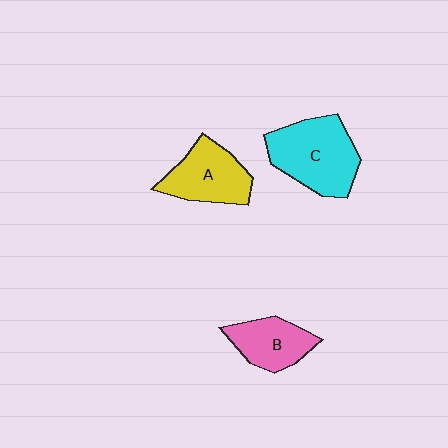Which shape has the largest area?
Shape C (cyan).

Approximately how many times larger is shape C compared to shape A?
Approximately 1.3 times.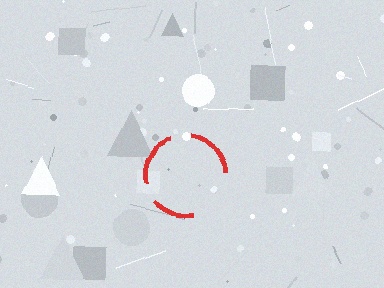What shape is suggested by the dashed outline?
The dashed outline suggests a circle.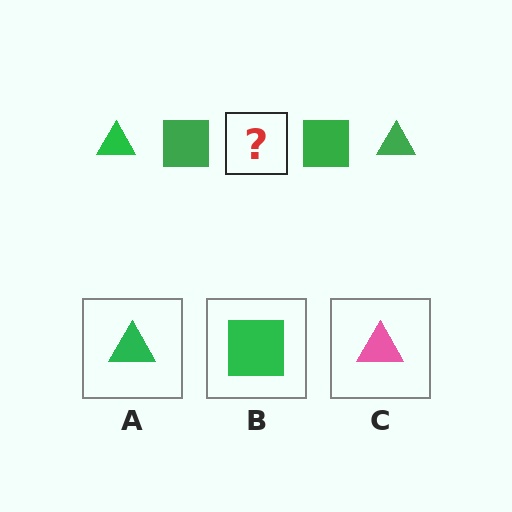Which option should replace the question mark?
Option A.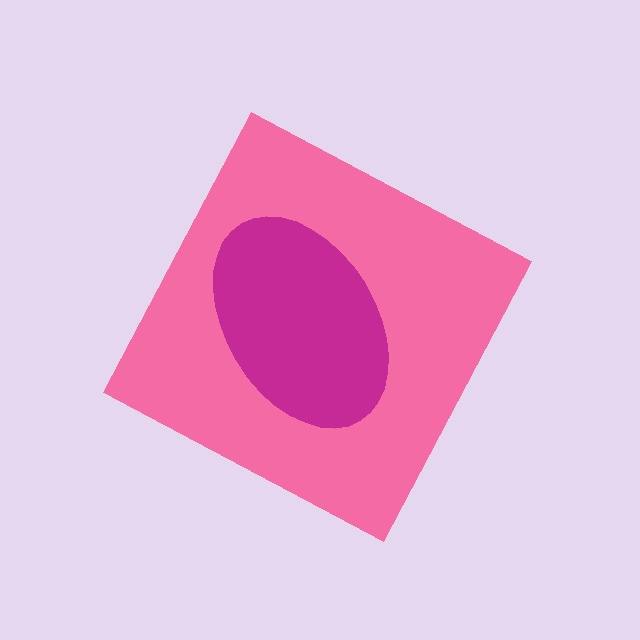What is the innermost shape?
The magenta ellipse.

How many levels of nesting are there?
2.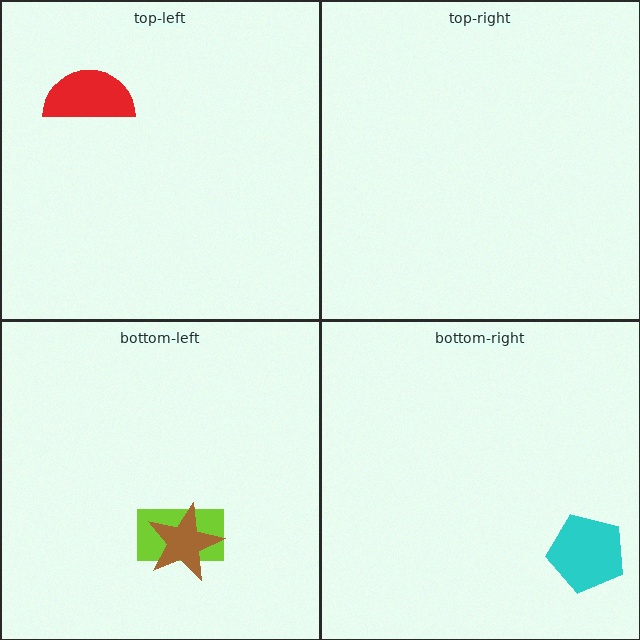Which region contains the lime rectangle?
The bottom-left region.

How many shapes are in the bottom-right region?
1.